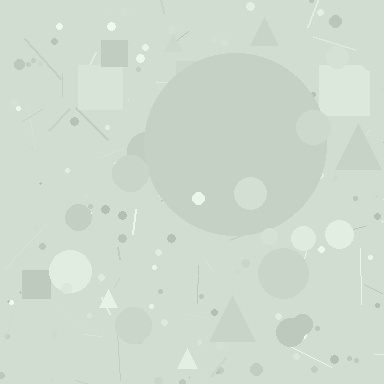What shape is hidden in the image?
A circle is hidden in the image.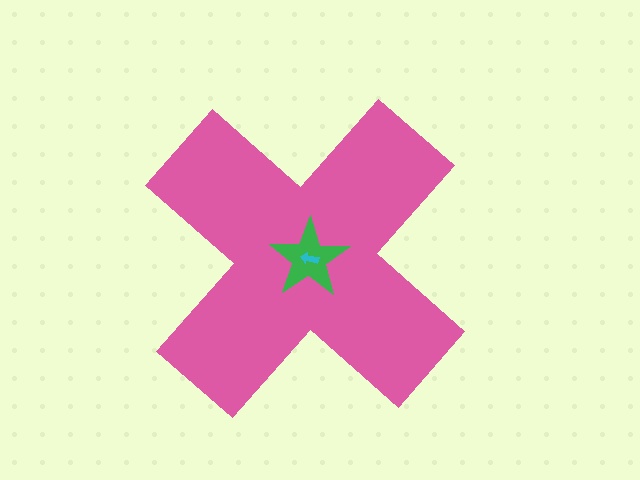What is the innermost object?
The cyan arrow.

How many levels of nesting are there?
3.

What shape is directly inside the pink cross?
The green star.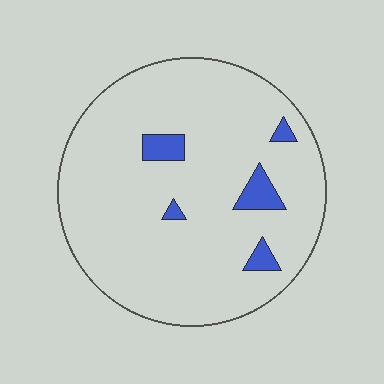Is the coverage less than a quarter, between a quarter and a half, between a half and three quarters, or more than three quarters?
Less than a quarter.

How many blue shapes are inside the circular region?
5.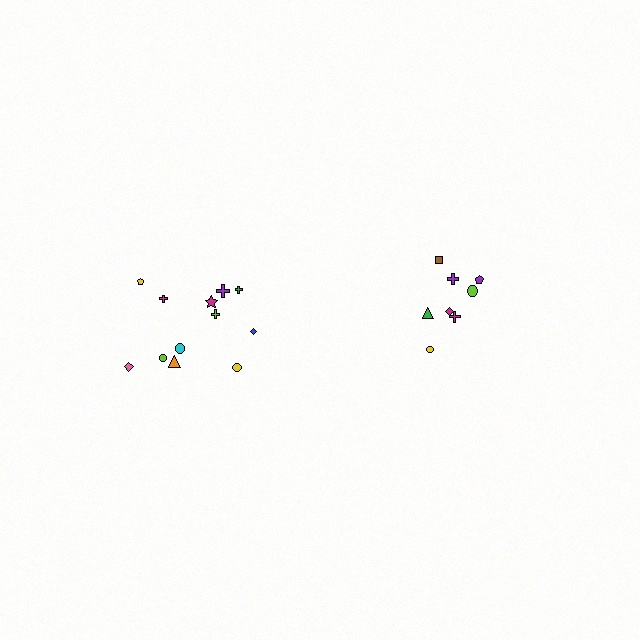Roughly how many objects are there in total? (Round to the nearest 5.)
Roughly 20 objects in total.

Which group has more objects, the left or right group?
The left group.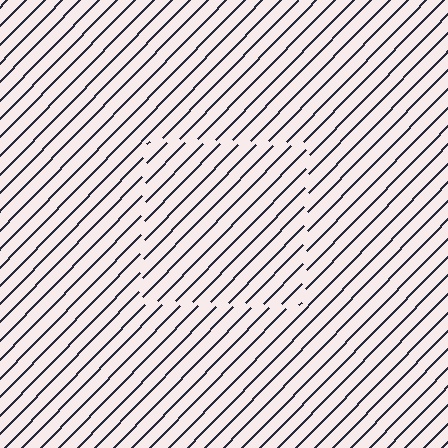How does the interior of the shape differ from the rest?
The interior of the shape contains the same grating, shifted by half a period — the contour is defined by the phase discontinuity where line-ends from the inner and outer gratings abut.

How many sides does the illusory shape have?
4 sides — the line-ends trace a square.